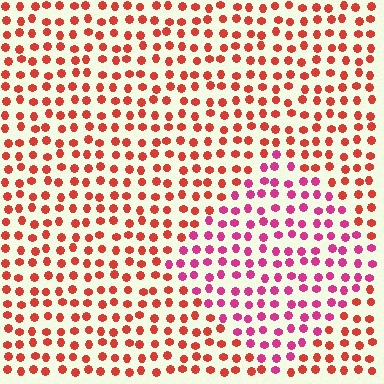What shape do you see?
I see a diamond.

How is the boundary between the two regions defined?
The boundary is defined purely by a slight shift in hue (about 37 degrees). Spacing, size, and orientation are identical on both sides.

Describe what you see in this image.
The image is filled with small red elements in a uniform arrangement. A diamond-shaped region is visible where the elements are tinted to a slightly different hue, forming a subtle color boundary.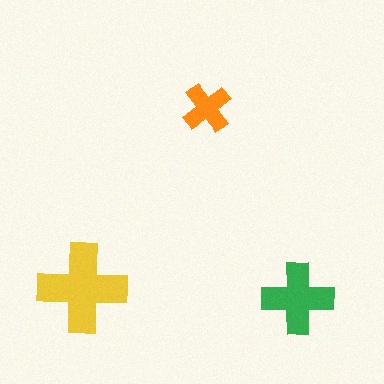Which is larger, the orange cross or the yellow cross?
The yellow one.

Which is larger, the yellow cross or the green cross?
The yellow one.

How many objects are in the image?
There are 3 objects in the image.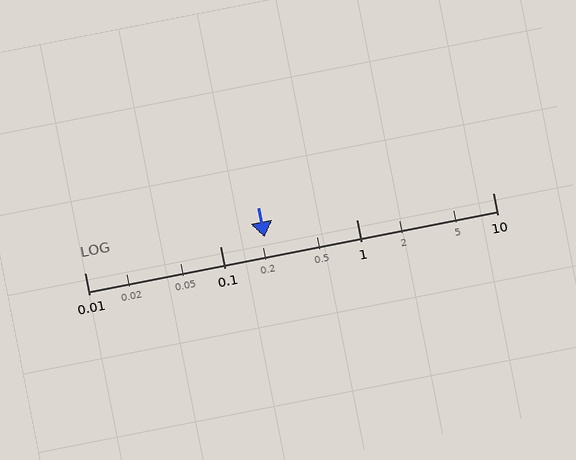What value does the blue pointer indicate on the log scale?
The pointer indicates approximately 0.21.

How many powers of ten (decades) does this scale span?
The scale spans 3 decades, from 0.01 to 10.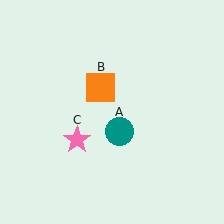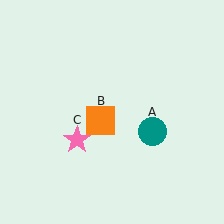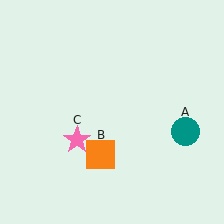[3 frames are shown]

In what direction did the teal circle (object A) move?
The teal circle (object A) moved right.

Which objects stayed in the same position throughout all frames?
Pink star (object C) remained stationary.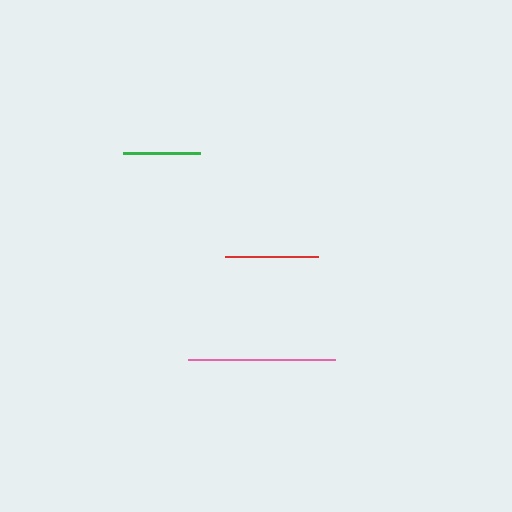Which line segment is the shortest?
The green line is the shortest at approximately 77 pixels.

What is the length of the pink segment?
The pink segment is approximately 147 pixels long.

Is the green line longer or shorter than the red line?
The red line is longer than the green line.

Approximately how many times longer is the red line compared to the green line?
The red line is approximately 1.2 times the length of the green line.